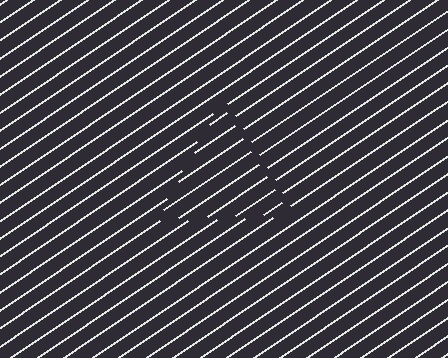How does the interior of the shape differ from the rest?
The interior of the shape contains the same grating, shifted by half a period — the contour is defined by the phase discontinuity where line-ends from the inner and outer gratings abut.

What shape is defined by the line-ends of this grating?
An illusory triangle. The interior of the shape contains the same grating, shifted by half a period — the contour is defined by the phase discontinuity where line-ends from the inner and outer gratings abut.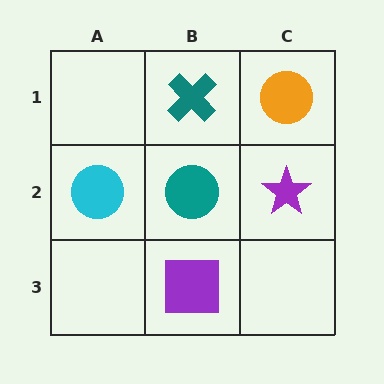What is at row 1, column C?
An orange circle.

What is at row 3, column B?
A purple square.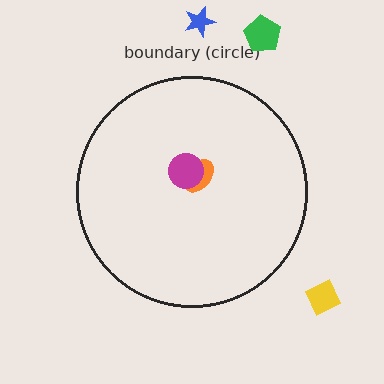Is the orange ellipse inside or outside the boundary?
Inside.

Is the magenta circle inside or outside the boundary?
Inside.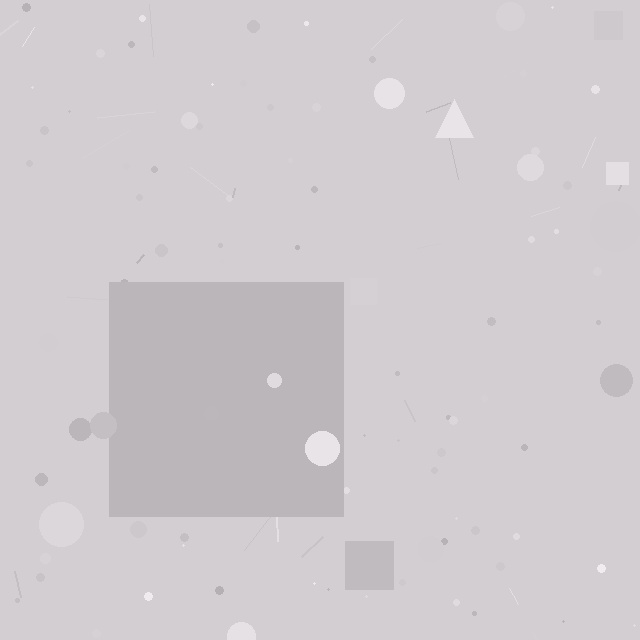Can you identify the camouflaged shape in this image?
The camouflaged shape is a square.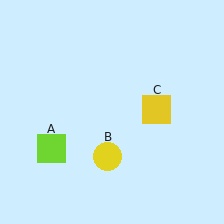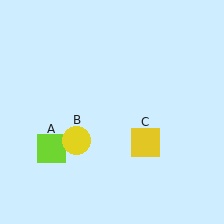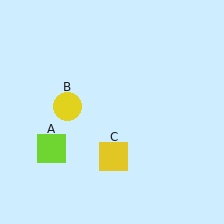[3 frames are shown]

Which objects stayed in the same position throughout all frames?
Lime square (object A) remained stationary.